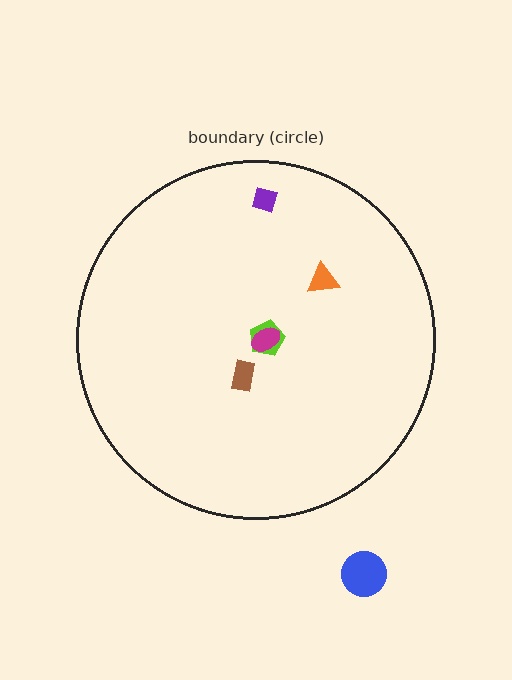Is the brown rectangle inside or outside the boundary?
Inside.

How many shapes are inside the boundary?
5 inside, 1 outside.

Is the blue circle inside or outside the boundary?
Outside.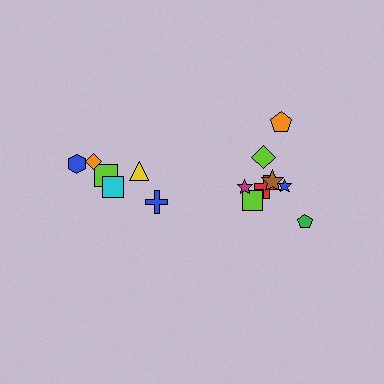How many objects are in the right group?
There are 8 objects.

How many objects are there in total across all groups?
There are 14 objects.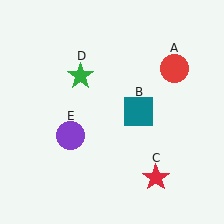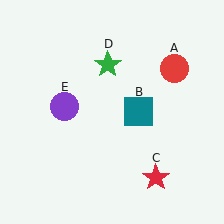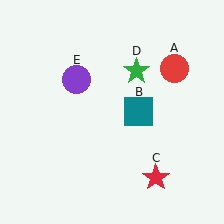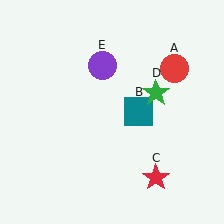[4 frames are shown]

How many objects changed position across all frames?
2 objects changed position: green star (object D), purple circle (object E).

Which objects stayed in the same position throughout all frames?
Red circle (object A) and teal square (object B) and red star (object C) remained stationary.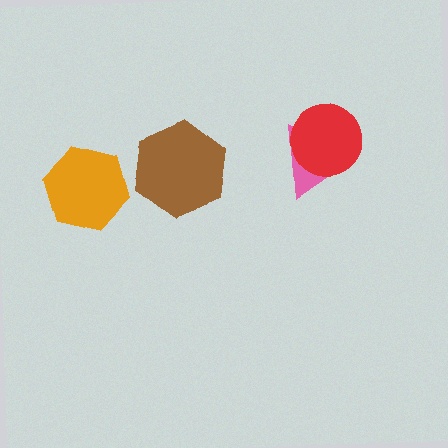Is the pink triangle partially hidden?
Yes, it is partially covered by another shape.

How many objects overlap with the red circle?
1 object overlaps with the red circle.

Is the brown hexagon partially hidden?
No, no other shape covers it.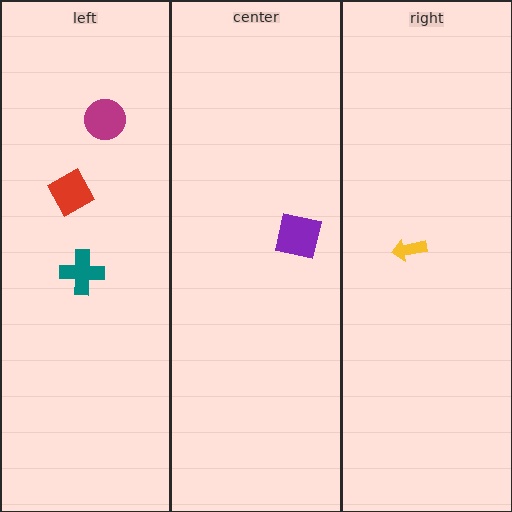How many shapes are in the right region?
1.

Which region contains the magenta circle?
The left region.